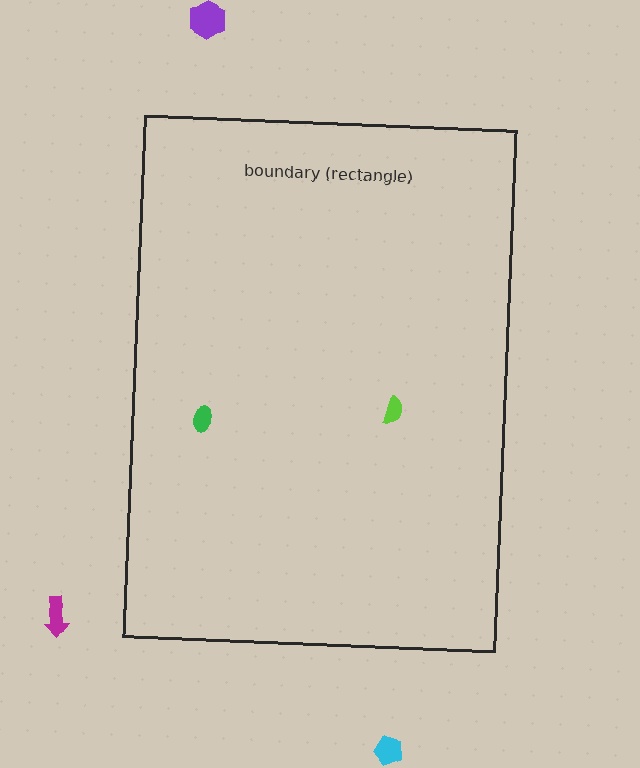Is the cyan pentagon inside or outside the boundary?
Outside.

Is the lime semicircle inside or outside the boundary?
Inside.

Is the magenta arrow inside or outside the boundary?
Outside.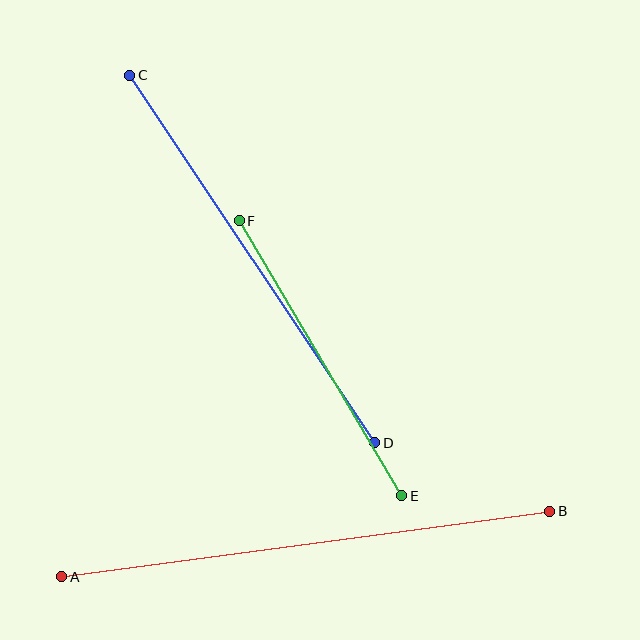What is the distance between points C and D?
The distance is approximately 442 pixels.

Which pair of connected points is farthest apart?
Points A and B are farthest apart.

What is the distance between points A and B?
The distance is approximately 493 pixels.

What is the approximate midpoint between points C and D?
The midpoint is at approximately (252, 259) pixels.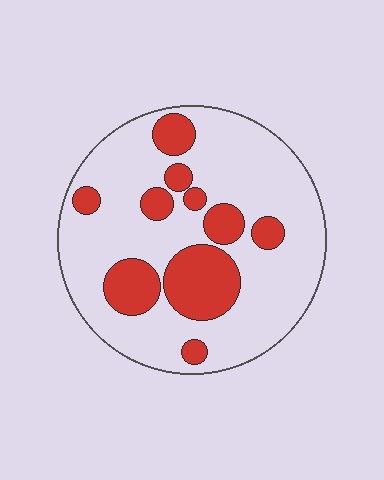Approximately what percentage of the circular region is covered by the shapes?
Approximately 25%.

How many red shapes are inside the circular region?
10.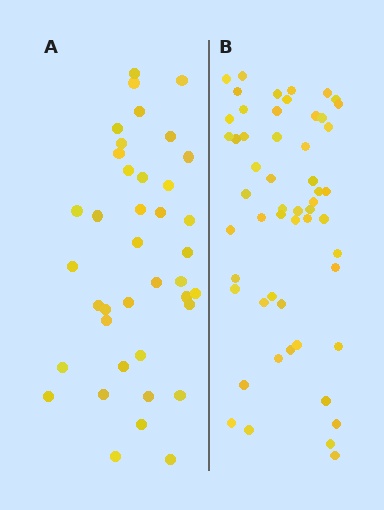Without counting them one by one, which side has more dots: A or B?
Region B (the right region) has more dots.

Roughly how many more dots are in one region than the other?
Region B has approximately 15 more dots than region A.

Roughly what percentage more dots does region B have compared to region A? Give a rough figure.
About 40% more.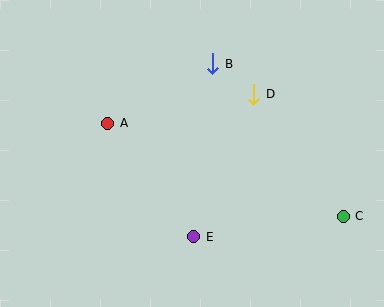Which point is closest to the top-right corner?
Point D is closest to the top-right corner.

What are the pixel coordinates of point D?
Point D is at (254, 94).